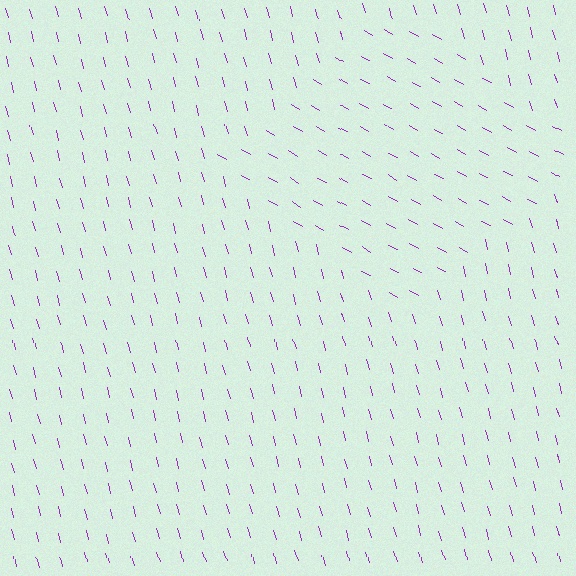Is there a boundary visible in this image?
Yes, there is a texture boundary formed by a change in line orientation.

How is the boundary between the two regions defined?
The boundary is defined purely by a change in line orientation (approximately 45 degrees difference). All lines are the same color and thickness.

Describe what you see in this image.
The image is filled with small purple line segments. A diamond region in the image has lines oriented differently from the surrounding lines, creating a visible texture boundary.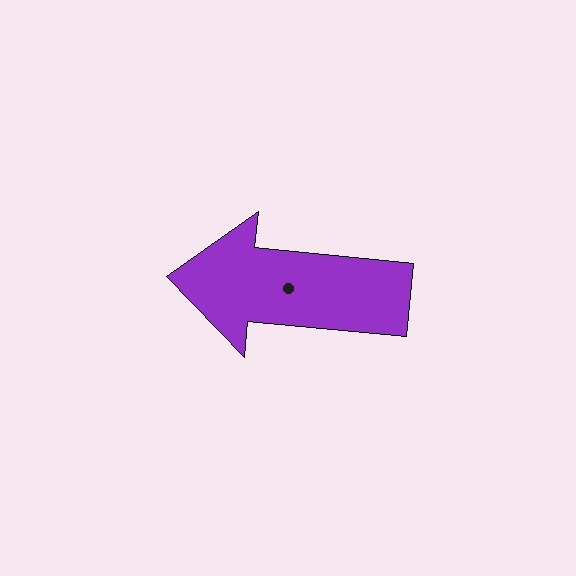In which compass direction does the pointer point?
West.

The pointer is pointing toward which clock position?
Roughly 9 o'clock.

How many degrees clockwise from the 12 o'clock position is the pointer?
Approximately 275 degrees.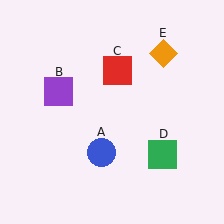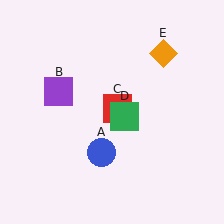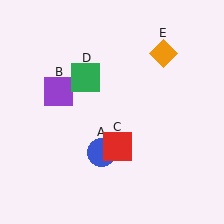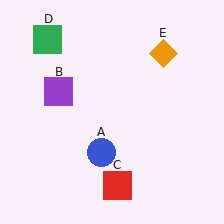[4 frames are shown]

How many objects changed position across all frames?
2 objects changed position: red square (object C), green square (object D).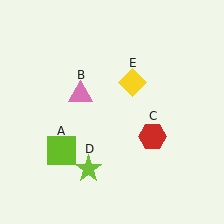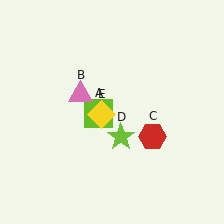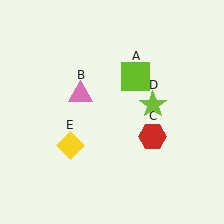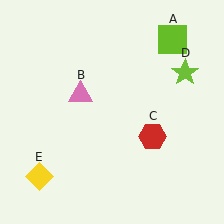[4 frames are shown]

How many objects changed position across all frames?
3 objects changed position: lime square (object A), lime star (object D), yellow diamond (object E).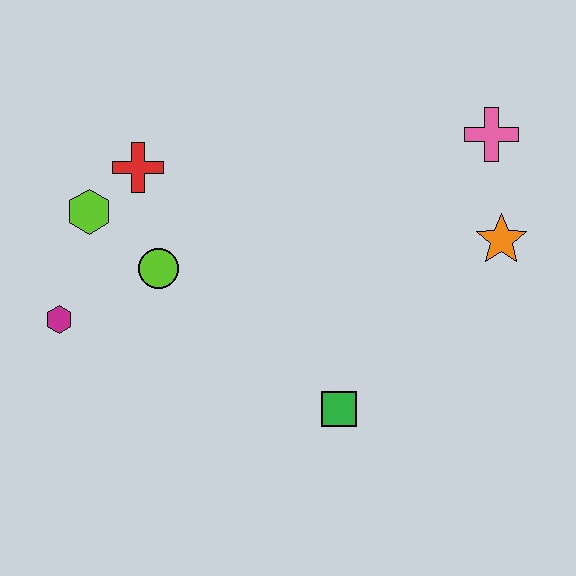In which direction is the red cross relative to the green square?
The red cross is above the green square.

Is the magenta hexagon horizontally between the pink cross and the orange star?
No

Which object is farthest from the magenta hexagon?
The pink cross is farthest from the magenta hexagon.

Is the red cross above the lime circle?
Yes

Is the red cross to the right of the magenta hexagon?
Yes